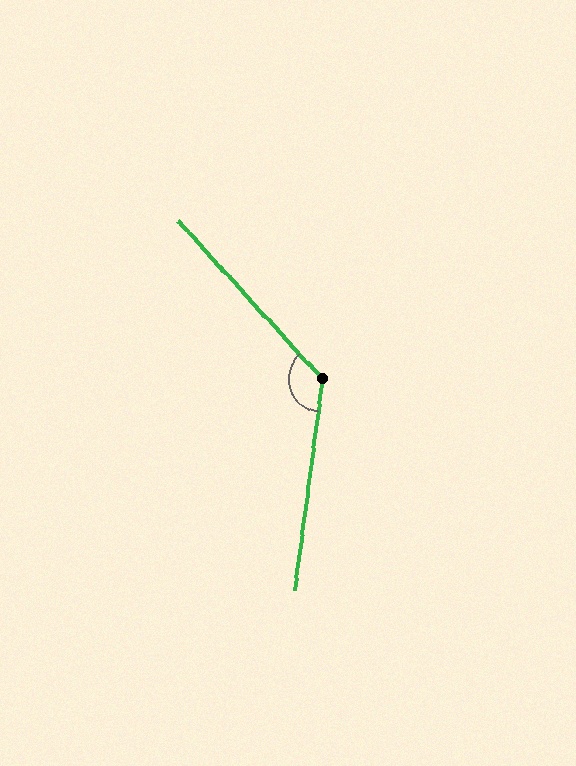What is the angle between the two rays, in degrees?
Approximately 130 degrees.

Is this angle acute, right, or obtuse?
It is obtuse.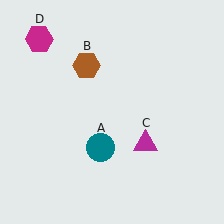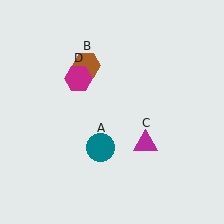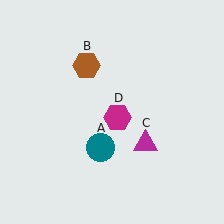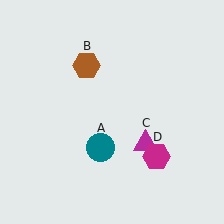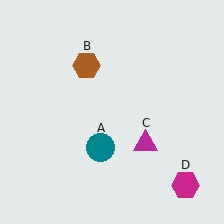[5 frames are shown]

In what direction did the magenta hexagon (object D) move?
The magenta hexagon (object D) moved down and to the right.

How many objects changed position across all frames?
1 object changed position: magenta hexagon (object D).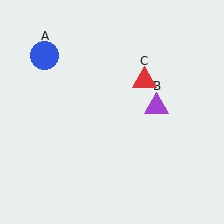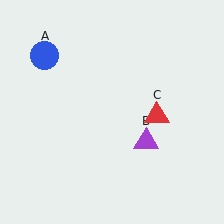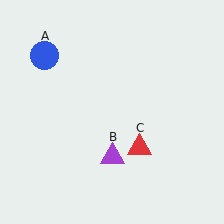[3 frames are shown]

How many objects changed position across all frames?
2 objects changed position: purple triangle (object B), red triangle (object C).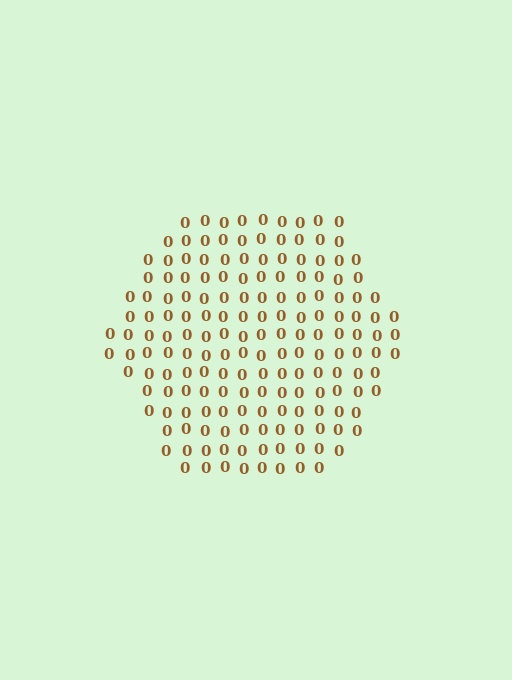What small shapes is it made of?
It is made of small digit 0's.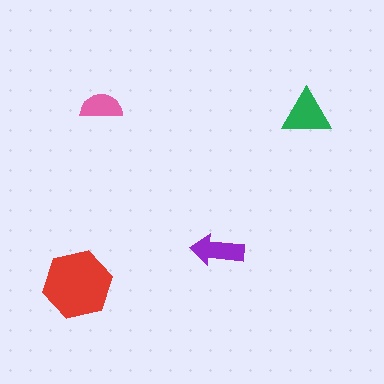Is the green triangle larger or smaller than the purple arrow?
Larger.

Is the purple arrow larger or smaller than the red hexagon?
Smaller.